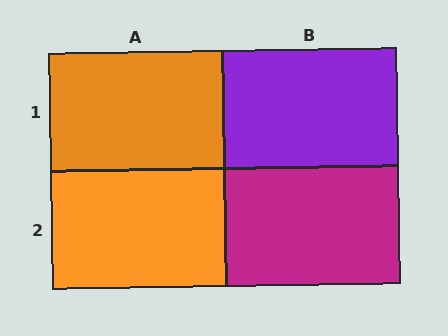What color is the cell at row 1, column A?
Orange.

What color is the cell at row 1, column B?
Purple.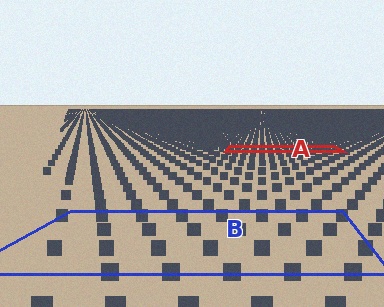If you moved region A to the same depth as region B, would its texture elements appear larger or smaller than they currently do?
They would appear larger. At a closer depth, the same texture elements are projected at a bigger on-screen size.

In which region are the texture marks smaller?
The texture marks are smaller in region A, because it is farther away.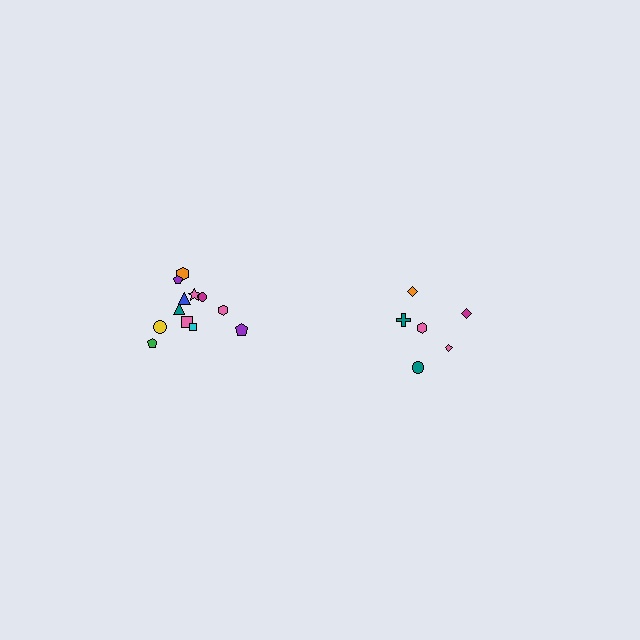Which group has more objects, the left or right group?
The left group.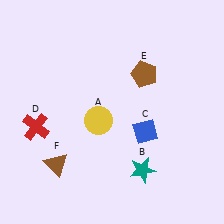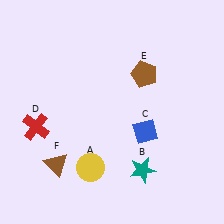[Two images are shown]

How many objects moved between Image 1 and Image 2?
1 object moved between the two images.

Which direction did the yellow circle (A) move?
The yellow circle (A) moved down.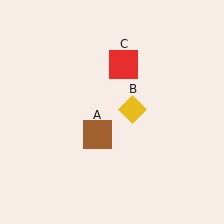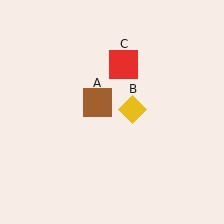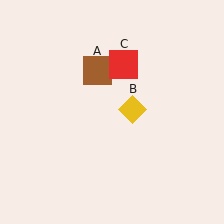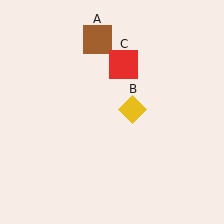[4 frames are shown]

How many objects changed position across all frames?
1 object changed position: brown square (object A).